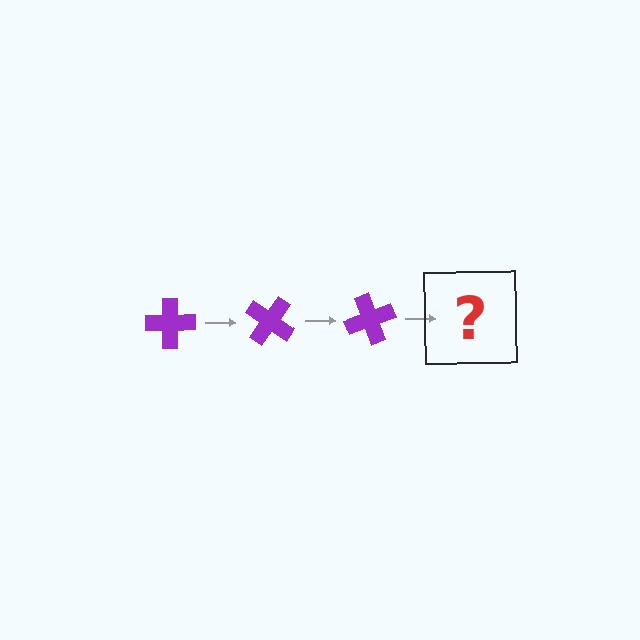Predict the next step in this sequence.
The next step is a purple cross rotated 105 degrees.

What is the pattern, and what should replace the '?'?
The pattern is that the cross rotates 35 degrees each step. The '?' should be a purple cross rotated 105 degrees.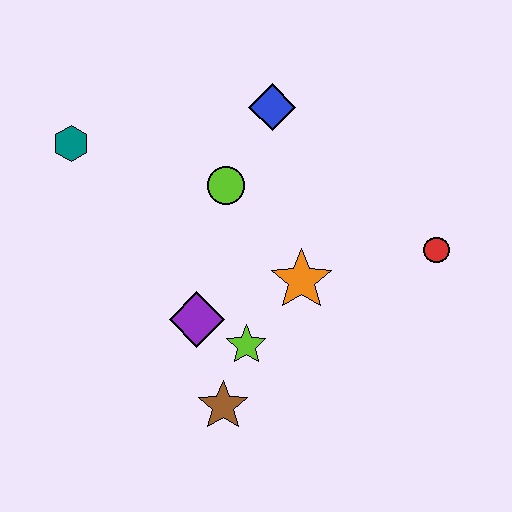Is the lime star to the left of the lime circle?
No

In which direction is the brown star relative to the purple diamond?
The brown star is below the purple diamond.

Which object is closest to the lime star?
The purple diamond is closest to the lime star.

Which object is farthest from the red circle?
The teal hexagon is farthest from the red circle.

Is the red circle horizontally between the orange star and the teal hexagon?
No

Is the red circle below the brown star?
No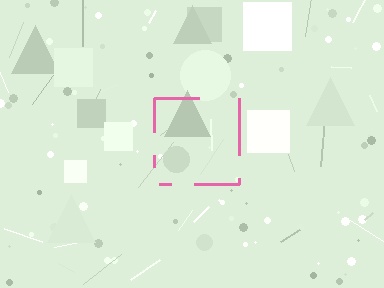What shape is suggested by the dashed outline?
The dashed outline suggests a square.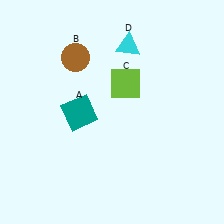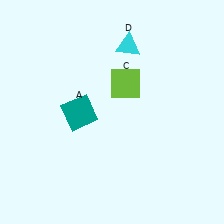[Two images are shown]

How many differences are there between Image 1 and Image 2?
There is 1 difference between the two images.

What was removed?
The brown circle (B) was removed in Image 2.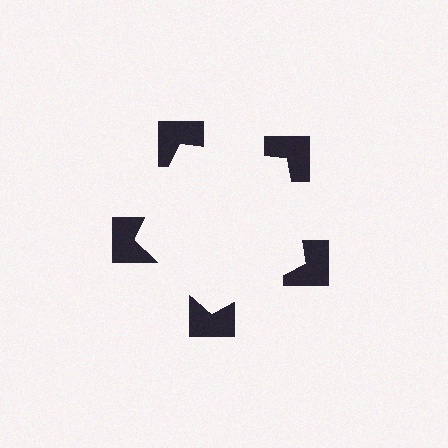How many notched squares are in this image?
There are 5 — one at each vertex of the illusory pentagon.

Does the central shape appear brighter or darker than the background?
It typically appears slightly brighter than the background, even though no actual brightness change is drawn.